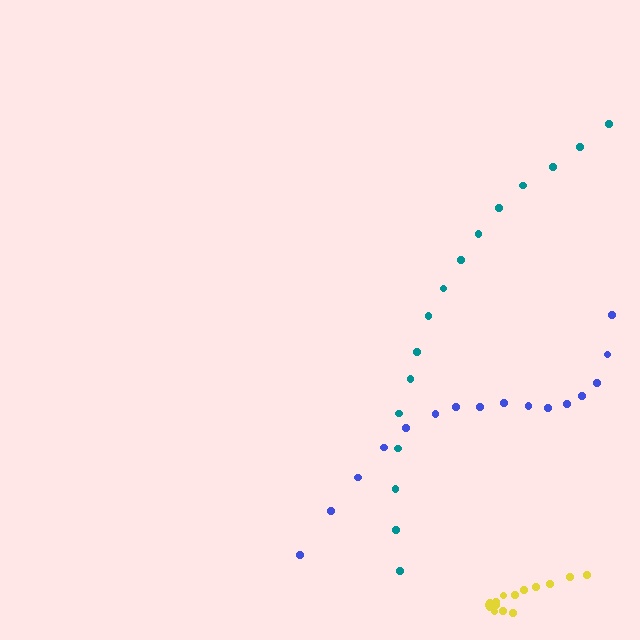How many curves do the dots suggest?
There are 3 distinct paths.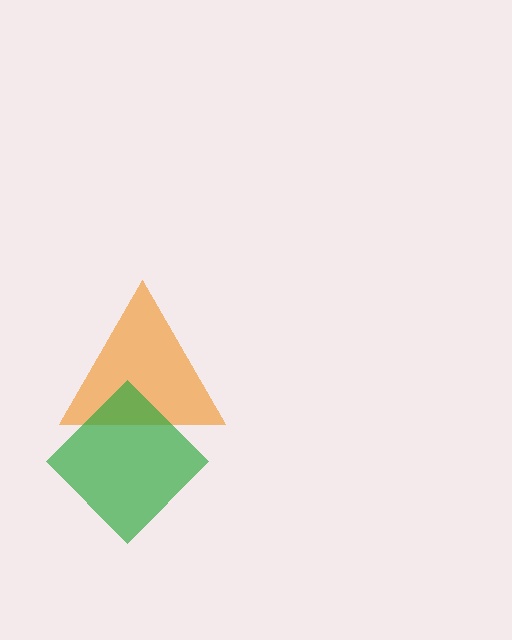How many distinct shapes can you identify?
There are 2 distinct shapes: an orange triangle, a green diamond.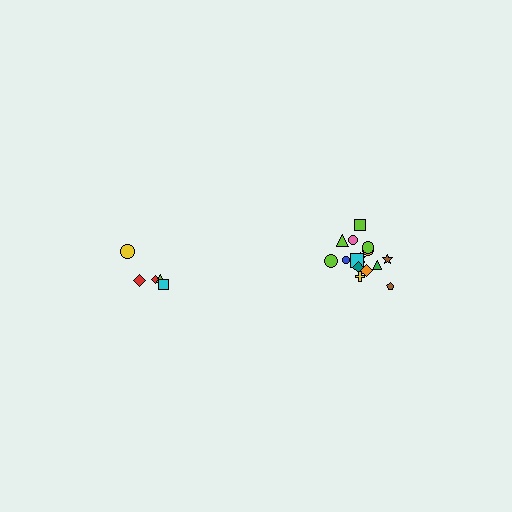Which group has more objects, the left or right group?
The right group.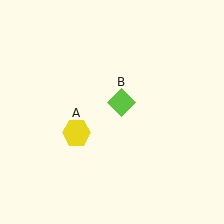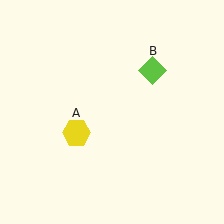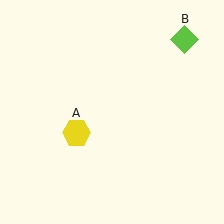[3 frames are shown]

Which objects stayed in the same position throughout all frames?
Yellow hexagon (object A) remained stationary.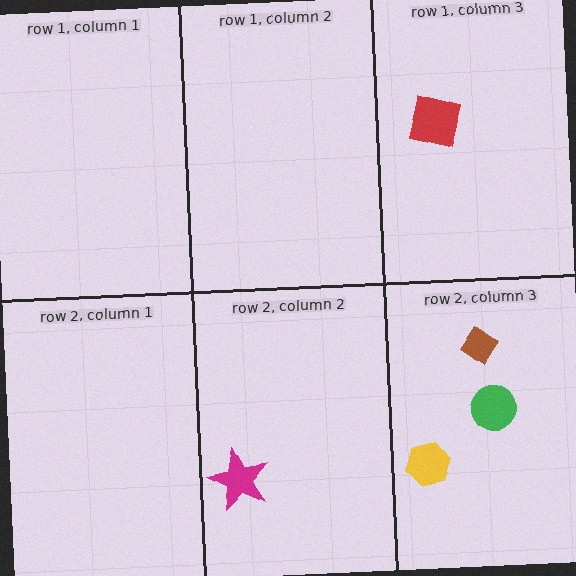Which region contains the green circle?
The row 2, column 3 region.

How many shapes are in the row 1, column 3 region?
1.